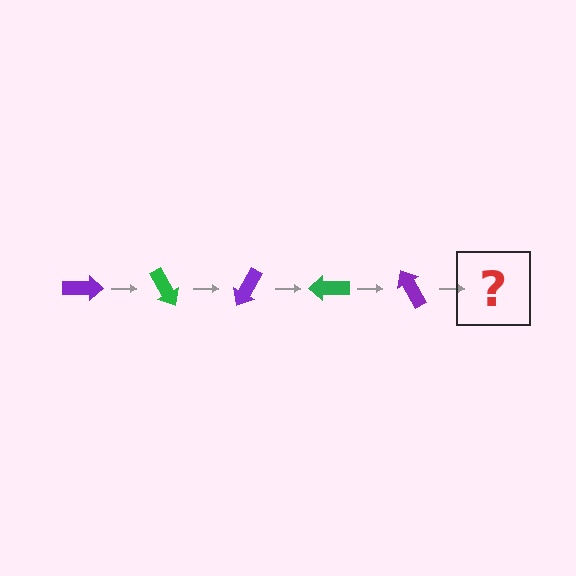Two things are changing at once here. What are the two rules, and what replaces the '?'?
The two rules are that it rotates 60 degrees each step and the color cycles through purple and green. The '?' should be a green arrow, rotated 300 degrees from the start.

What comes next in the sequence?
The next element should be a green arrow, rotated 300 degrees from the start.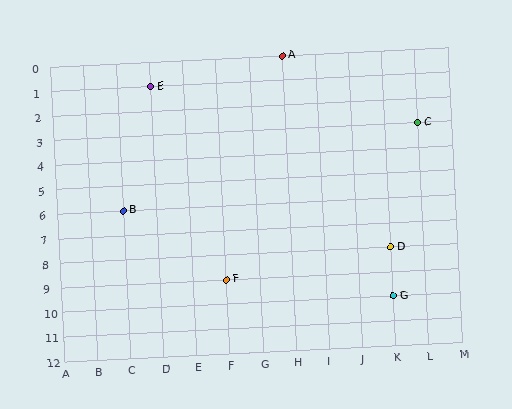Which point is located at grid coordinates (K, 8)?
Point D is at (K, 8).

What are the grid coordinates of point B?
Point B is at grid coordinates (C, 6).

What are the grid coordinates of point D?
Point D is at grid coordinates (K, 8).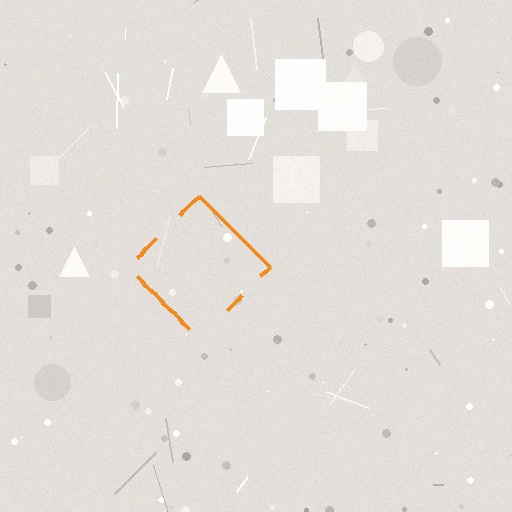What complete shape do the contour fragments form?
The contour fragments form a diamond.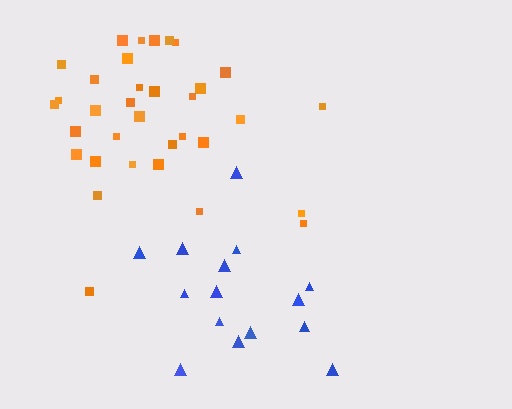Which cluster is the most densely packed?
Orange.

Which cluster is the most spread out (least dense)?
Blue.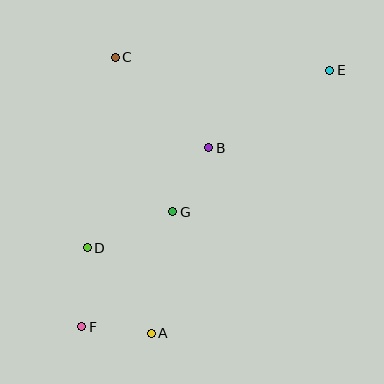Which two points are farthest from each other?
Points E and F are farthest from each other.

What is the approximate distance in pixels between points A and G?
The distance between A and G is approximately 123 pixels.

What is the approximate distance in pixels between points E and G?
The distance between E and G is approximately 211 pixels.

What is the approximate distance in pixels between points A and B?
The distance between A and B is approximately 194 pixels.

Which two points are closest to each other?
Points A and F are closest to each other.